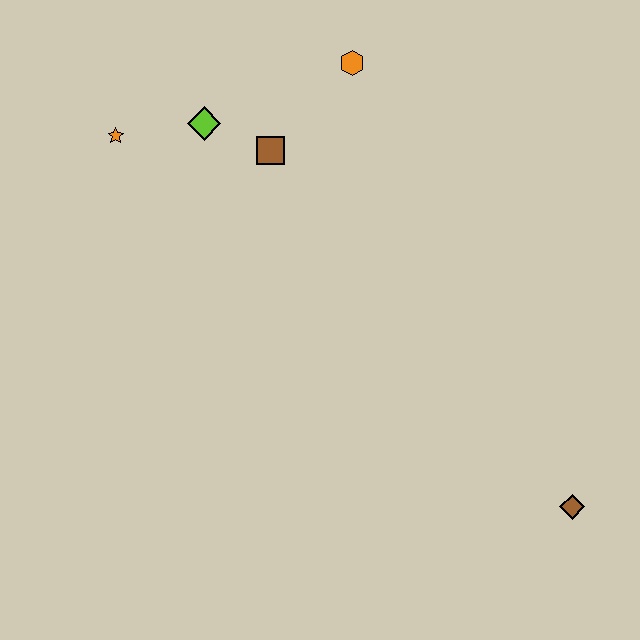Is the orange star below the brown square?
No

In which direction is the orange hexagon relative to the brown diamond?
The orange hexagon is above the brown diamond.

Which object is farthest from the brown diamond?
The orange star is farthest from the brown diamond.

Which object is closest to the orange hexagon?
The brown square is closest to the orange hexagon.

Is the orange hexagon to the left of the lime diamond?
No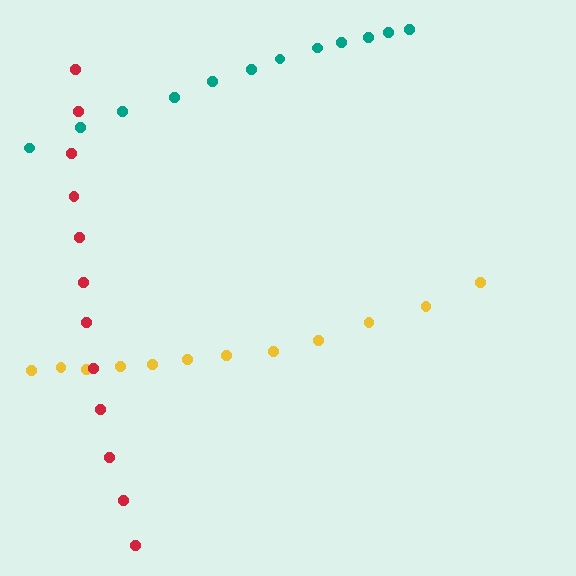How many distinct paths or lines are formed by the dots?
There are 3 distinct paths.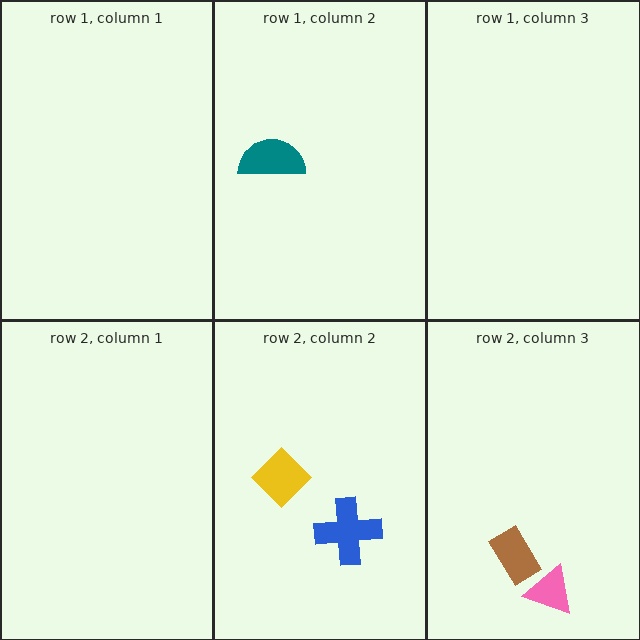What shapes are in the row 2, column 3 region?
The brown rectangle, the pink triangle.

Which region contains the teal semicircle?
The row 1, column 2 region.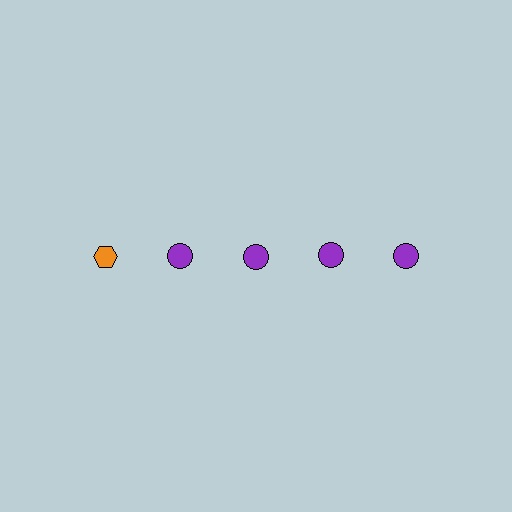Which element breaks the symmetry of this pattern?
The orange hexagon in the top row, leftmost column breaks the symmetry. All other shapes are purple circles.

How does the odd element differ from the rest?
It differs in both color (orange instead of purple) and shape (hexagon instead of circle).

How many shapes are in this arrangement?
There are 5 shapes arranged in a grid pattern.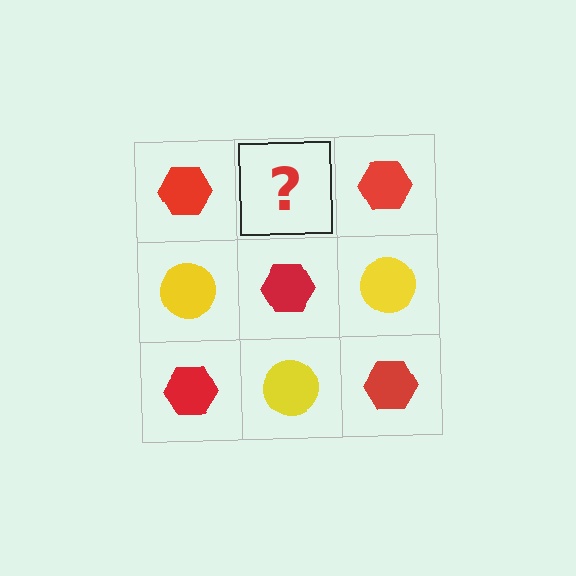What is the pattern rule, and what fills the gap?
The rule is that it alternates red hexagon and yellow circle in a checkerboard pattern. The gap should be filled with a yellow circle.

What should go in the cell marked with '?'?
The missing cell should contain a yellow circle.